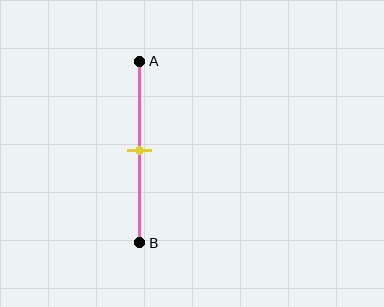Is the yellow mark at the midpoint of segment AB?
Yes, the mark is approximately at the midpoint.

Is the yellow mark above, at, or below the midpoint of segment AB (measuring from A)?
The yellow mark is approximately at the midpoint of segment AB.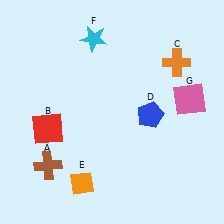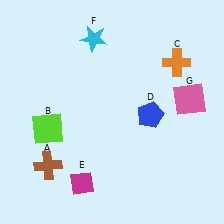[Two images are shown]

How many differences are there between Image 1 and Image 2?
There are 2 differences between the two images.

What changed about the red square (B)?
In Image 1, B is red. In Image 2, it changed to lime.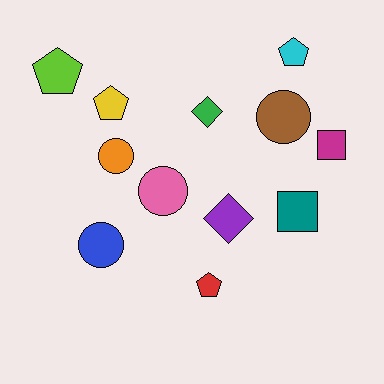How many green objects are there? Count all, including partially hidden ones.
There is 1 green object.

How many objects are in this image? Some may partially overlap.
There are 12 objects.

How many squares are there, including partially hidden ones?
There are 2 squares.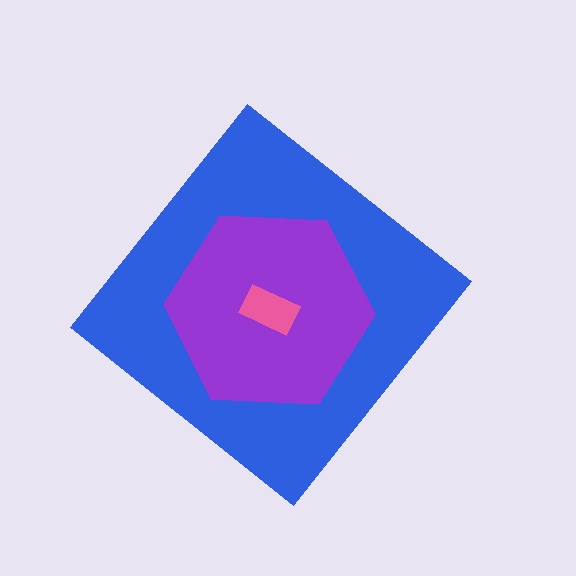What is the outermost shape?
The blue diamond.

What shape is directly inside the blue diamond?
The purple hexagon.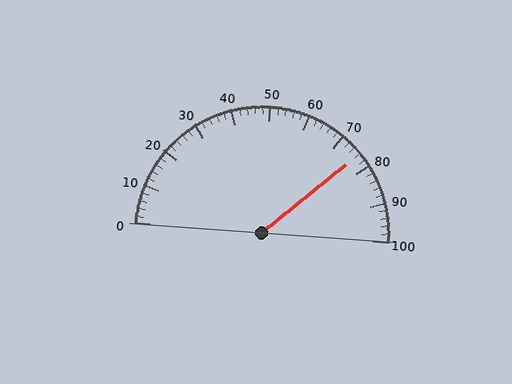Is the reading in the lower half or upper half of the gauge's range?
The reading is in the upper half of the range (0 to 100).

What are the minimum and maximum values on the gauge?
The gauge ranges from 0 to 100.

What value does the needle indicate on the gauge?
The needle indicates approximately 76.